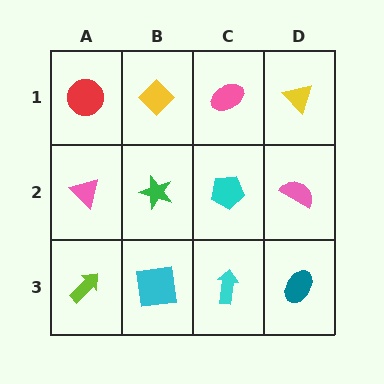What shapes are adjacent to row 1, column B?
A green star (row 2, column B), a red circle (row 1, column A), a pink ellipse (row 1, column C).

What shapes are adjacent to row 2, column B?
A yellow diamond (row 1, column B), a cyan square (row 3, column B), a pink triangle (row 2, column A), a cyan pentagon (row 2, column C).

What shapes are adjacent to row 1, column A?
A pink triangle (row 2, column A), a yellow diamond (row 1, column B).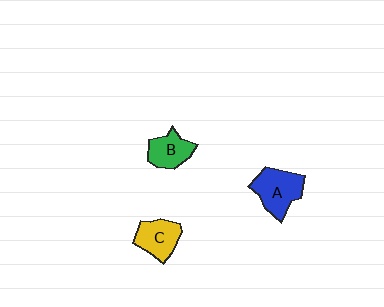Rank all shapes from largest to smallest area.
From largest to smallest: A (blue), C (yellow), B (green).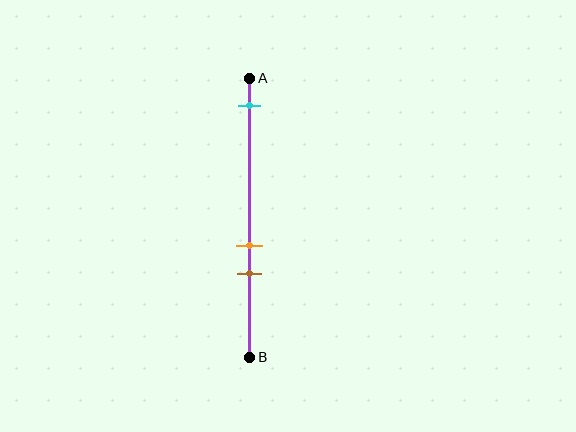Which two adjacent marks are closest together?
The orange and brown marks are the closest adjacent pair.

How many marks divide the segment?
There are 3 marks dividing the segment.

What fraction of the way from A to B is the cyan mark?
The cyan mark is approximately 10% (0.1) of the way from A to B.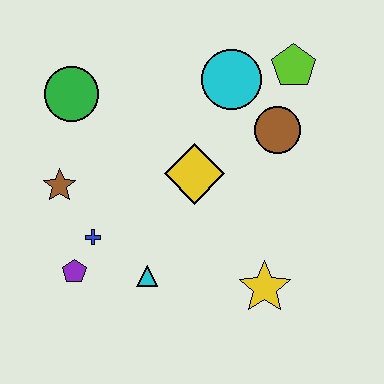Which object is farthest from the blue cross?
The lime pentagon is farthest from the blue cross.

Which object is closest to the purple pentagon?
The blue cross is closest to the purple pentagon.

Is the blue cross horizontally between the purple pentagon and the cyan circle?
Yes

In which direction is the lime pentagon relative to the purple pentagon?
The lime pentagon is to the right of the purple pentagon.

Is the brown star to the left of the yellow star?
Yes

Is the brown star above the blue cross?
Yes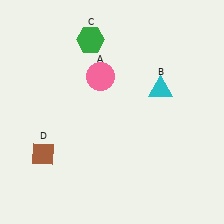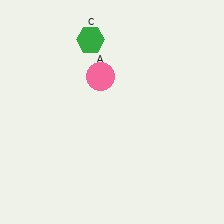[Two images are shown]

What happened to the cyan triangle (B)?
The cyan triangle (B) was removed in Image 2. It was in the top-right area of Image 1.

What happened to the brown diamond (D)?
The brown diamond (D) was removed in Image 2. It was in the bottom-left area of Image 1.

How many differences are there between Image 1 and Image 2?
There are 2 differences between the two images.